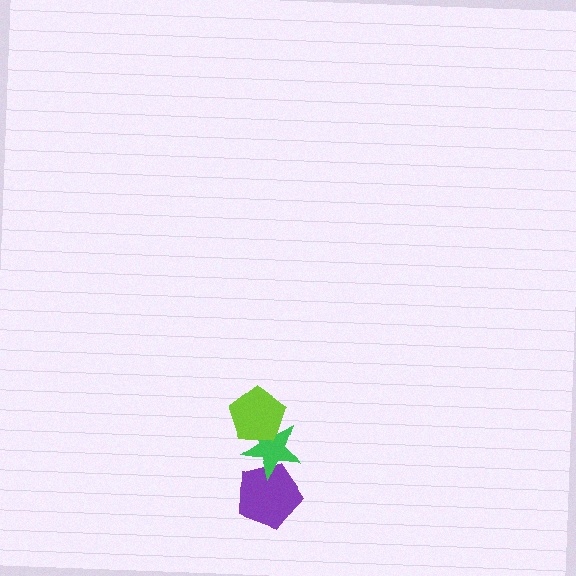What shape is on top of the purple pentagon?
The green star is on top of the purple pentagon.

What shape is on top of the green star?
The lime pentagon is on top of the green star.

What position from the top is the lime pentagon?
The lime pentagon is 1st from the top.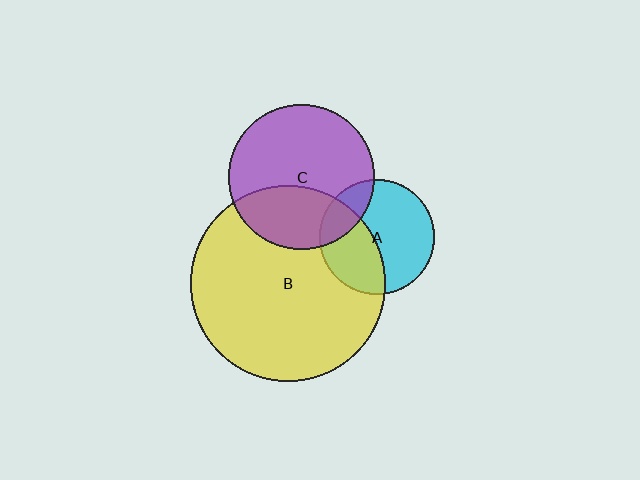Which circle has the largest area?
Circle B (yellow).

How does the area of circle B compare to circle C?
Approximately 1.8 times.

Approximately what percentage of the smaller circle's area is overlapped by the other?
Approximately 35%.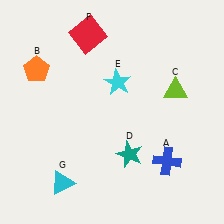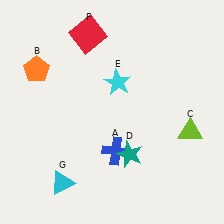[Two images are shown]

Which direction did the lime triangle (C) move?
The lime triangle (C) moved down.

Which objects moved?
The objects that moved are: the blue cross (A), the lime triangle (C).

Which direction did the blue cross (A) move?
The blue cross (A) moved left.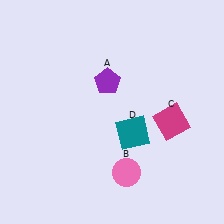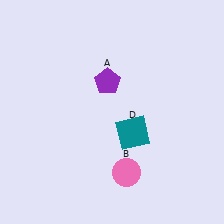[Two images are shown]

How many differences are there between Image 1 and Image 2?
There is 1 difference between the two images.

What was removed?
The magenta square (C) was removed in Image 2.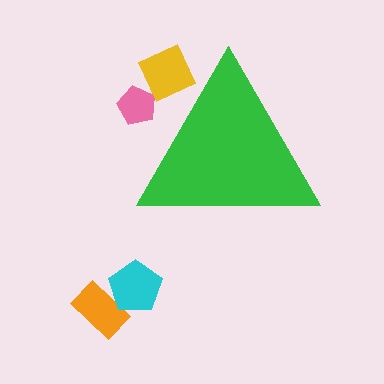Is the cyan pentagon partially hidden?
No, the cyan pentagon is fully visible.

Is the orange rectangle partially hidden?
No, the orange rectangle is fully visible.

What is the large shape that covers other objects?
A green triangle.